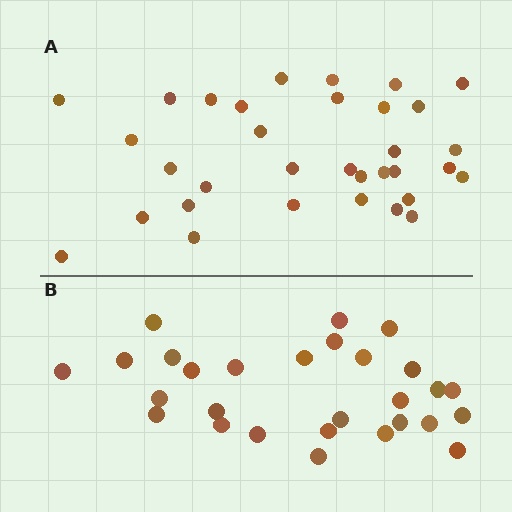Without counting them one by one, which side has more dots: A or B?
Region A (the top region) has more dots.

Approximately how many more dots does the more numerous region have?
Region A has about 5 more dots than region B.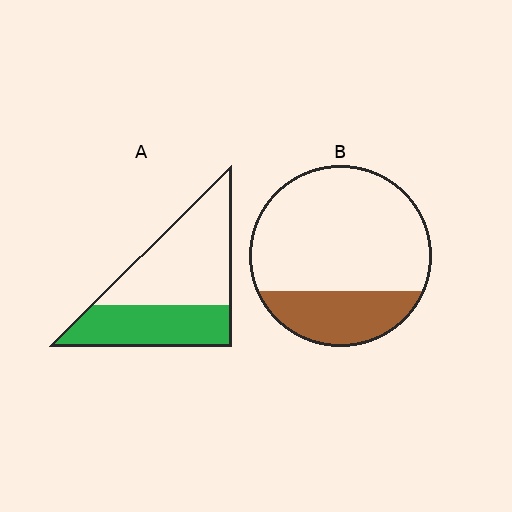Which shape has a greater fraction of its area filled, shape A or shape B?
Shape A.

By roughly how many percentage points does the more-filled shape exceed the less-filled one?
By roughly 15 percentage points (A over B).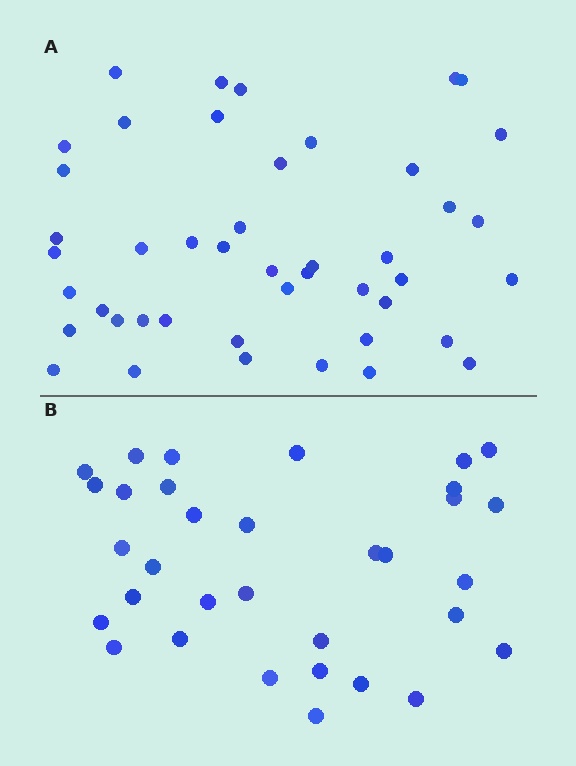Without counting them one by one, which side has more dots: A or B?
Region A (the top region) has more dots.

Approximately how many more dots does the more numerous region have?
Region A has roughly 12 or so more dots than region B.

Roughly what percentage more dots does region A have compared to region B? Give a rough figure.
About 35% more.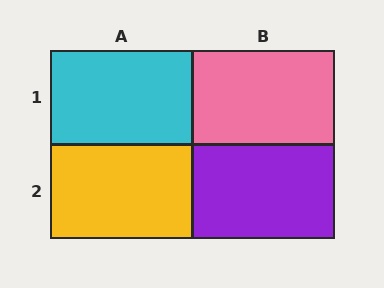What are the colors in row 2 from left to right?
Yellow, purple.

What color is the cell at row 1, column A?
Cyan.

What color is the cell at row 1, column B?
Pink.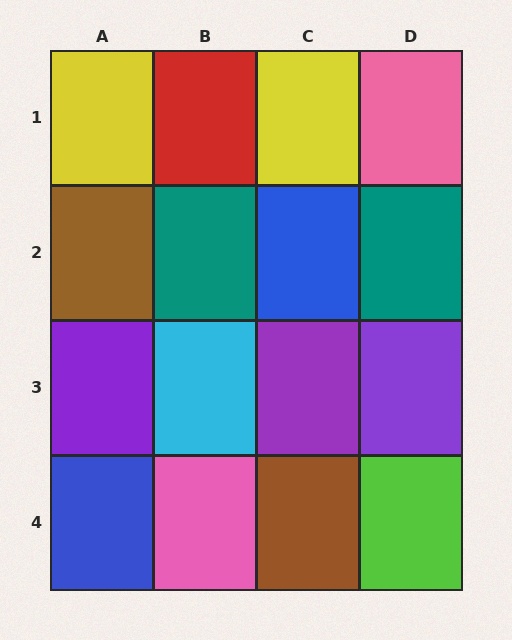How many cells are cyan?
1 cell is cyan.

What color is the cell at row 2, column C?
Blue.